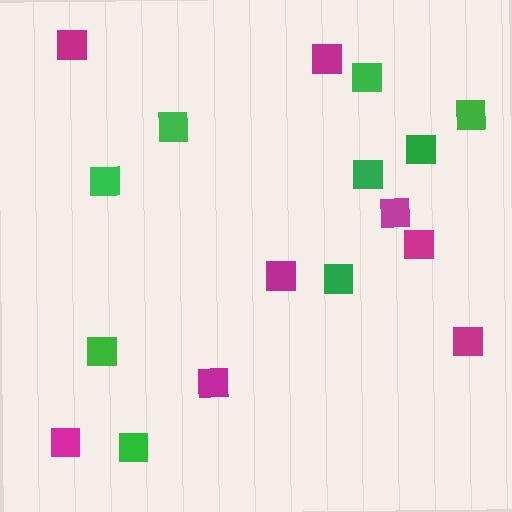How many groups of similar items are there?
There are 2 groups: one group of magenta squares (8) and one group of green squares (9).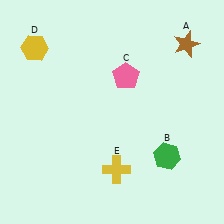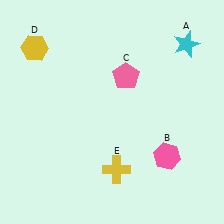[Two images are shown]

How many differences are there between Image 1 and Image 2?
There are 2 differences between the two images.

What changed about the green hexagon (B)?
In Image 1, B is green. In Image 2, it changed to pink.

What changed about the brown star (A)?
In Image 1, A is brown. In Image 2, it changed to cyan.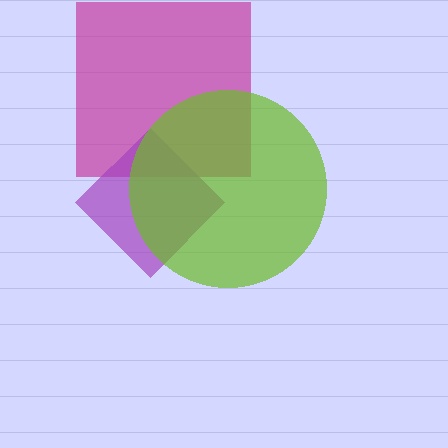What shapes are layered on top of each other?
The layered shapes are: a magenta square, a purple diamond, a lime circle.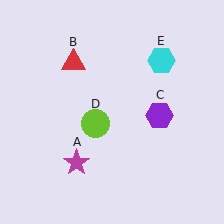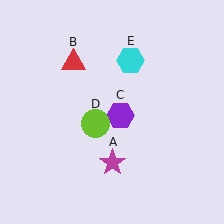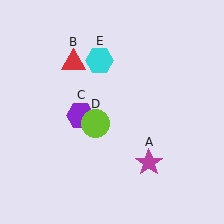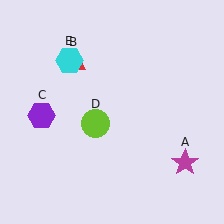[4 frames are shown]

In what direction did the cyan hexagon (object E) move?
The cyan hexagon (object E) moved left.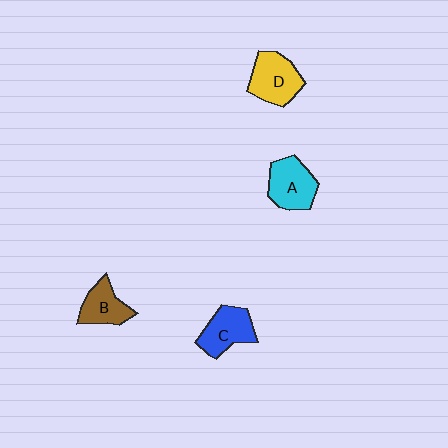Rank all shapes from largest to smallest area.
From largest to smallest: D (yellow), A (cyan), C (blue), B (brown).